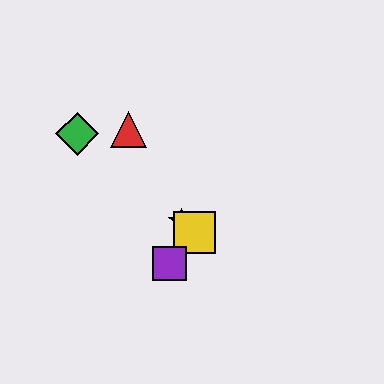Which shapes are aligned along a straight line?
The blue star, the green diamond, the yellow square are aligned along a straight line.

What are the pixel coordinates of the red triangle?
The red triangle is at (128, 130).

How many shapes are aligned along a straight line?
3 shapes (the blue star, the green diamond, the yellow square) are aligned along a straight line.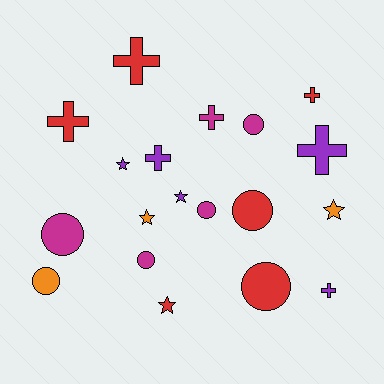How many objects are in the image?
There are 19 objects.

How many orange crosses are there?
There are no orange crosses.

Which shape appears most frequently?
Circle, with 7 objects.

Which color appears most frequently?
Red, with 6 objects.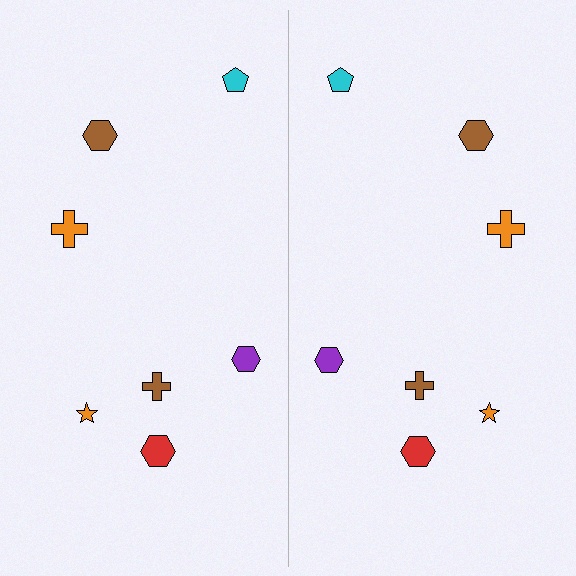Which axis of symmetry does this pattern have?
The pattern has a vertical axis of symmetry running through the center of the image.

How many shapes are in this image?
There are 14 shapes in this image.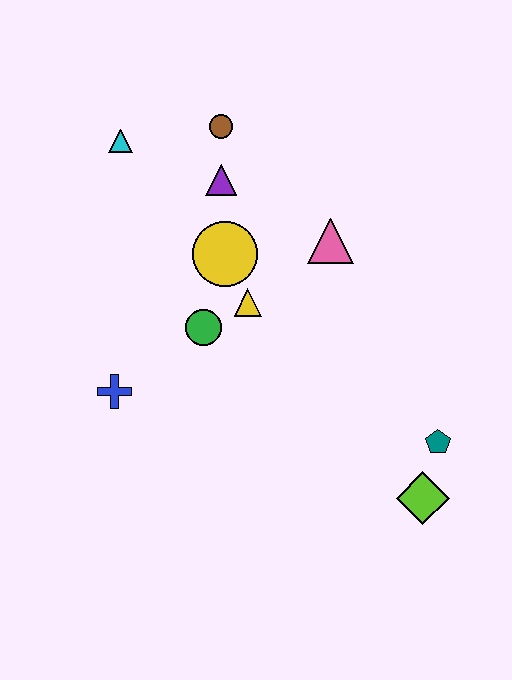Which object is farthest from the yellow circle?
The lime diamond is farthest from the yellow circle.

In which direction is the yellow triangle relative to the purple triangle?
The yellow triangle is below the purple triangle.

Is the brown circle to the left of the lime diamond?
Yes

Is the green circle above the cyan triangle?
No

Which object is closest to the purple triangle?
The brown circle is closest to the purple triangle.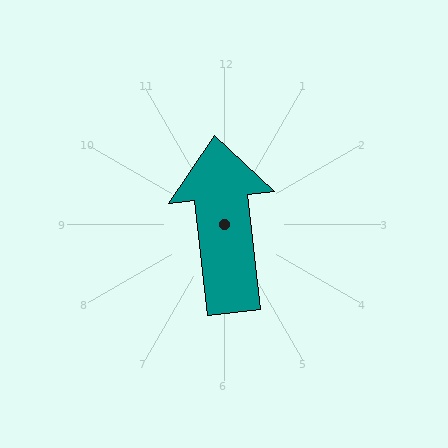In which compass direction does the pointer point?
North.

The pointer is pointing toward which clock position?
Roughly 12 o'clock.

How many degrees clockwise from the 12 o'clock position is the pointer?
Approximately 354 degrees.